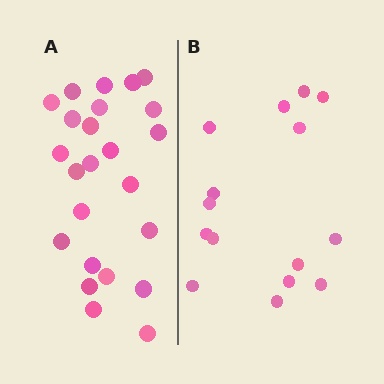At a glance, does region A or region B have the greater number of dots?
Region A (the left region) has more dots.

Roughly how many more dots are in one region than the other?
Region A has roughly 8 or so more dots than region B.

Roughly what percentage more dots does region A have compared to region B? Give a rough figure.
About 60% more.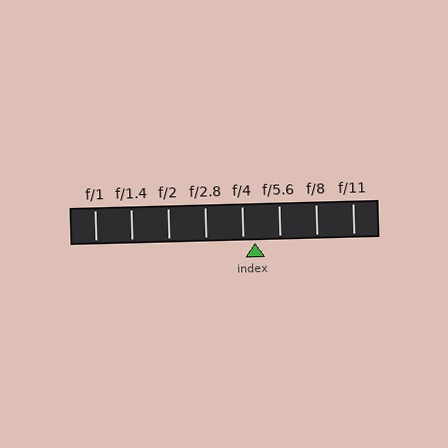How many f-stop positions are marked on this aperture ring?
There are 8 f-stop positions marked.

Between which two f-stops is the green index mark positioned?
The index mark is between f/4 and f/5.6.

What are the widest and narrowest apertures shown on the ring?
The widest aperture shown is f/1 and the narrowest is f/11.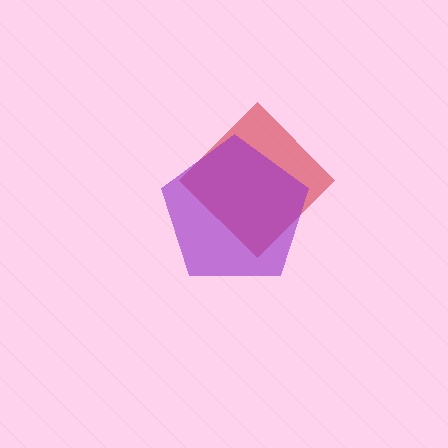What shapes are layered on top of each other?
The layered shapes are: a red diamond, a purple pentagon.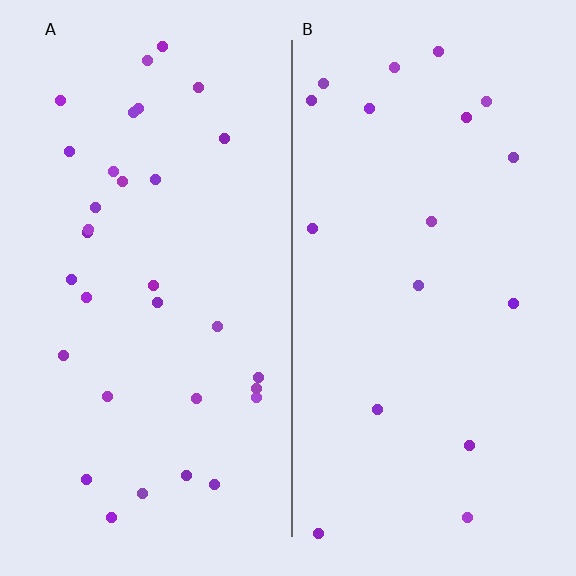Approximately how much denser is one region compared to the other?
Approximately 1.8× — region A over region B.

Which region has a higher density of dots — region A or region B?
A (the left).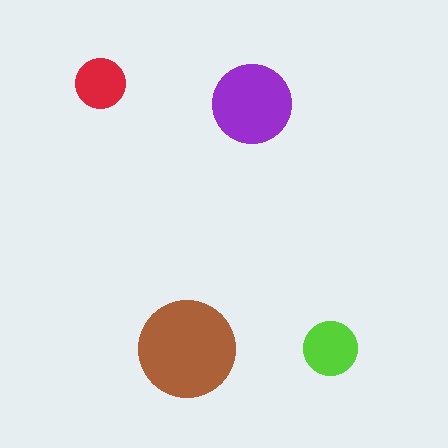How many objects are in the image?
There are 4 objects in the image.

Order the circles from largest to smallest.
the brown one, the purple one, the lime one, the red one.